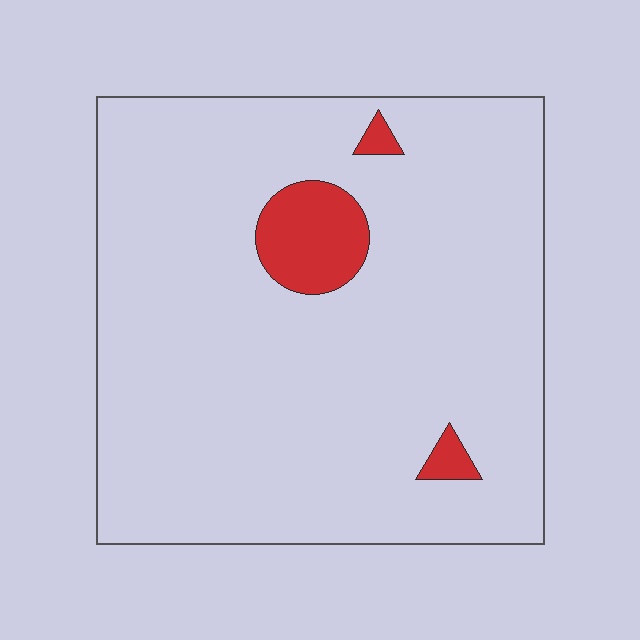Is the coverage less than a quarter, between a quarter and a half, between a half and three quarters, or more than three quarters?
Less than a quarter.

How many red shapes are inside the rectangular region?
3.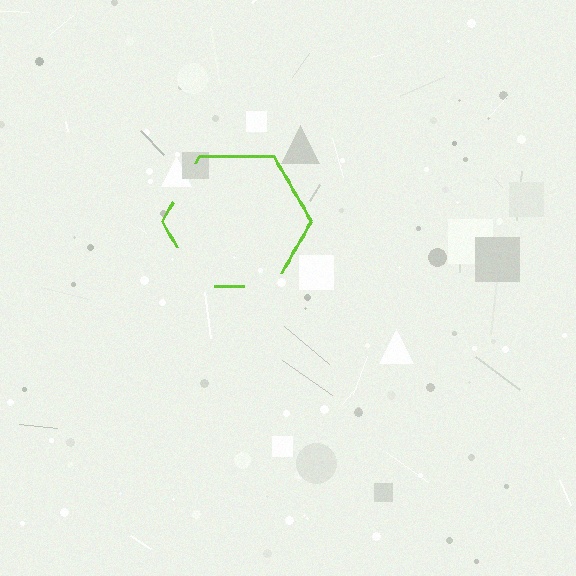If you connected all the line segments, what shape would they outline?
They would outline a hexagon.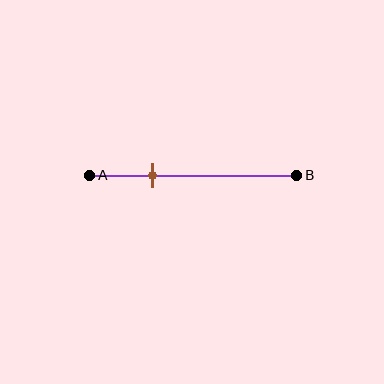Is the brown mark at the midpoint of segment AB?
No, the mark is at about 30% from A, not at the 50% midpoint.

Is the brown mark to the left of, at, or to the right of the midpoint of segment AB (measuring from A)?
The brown mark is to the left of the midpoint of segment AB.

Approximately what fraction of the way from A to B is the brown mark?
The brown mark is approximately 30% of the way from A to B.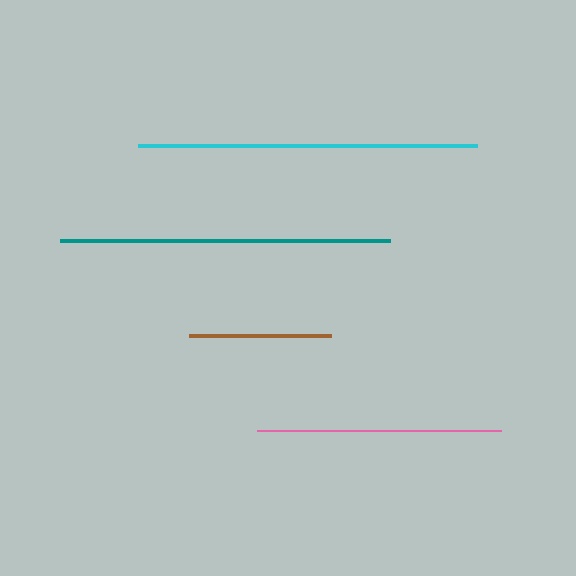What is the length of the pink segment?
The pink segment is approximately 244 pixels long.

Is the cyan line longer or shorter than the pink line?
The cyan line is longer than the pink line.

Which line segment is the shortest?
The brown line is the shortest at approximately 143 pixels.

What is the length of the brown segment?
The brown segment is approximately 143 pixels long.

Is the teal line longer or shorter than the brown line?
The teal line is longer than the brown line.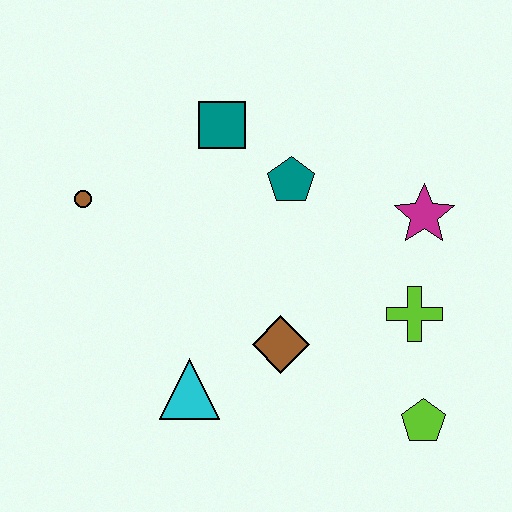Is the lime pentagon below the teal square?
Yes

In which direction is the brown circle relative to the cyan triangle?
The brown circle is above the cyan triangle.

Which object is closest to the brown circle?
The teal square is closest to the brown circle.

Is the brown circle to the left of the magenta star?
Yes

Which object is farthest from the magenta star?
The brown circle is farthest from the magenta star.